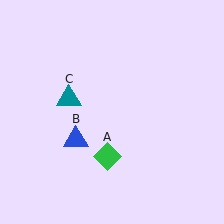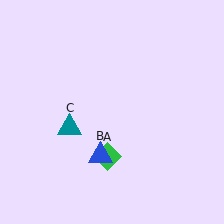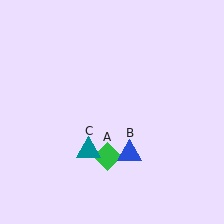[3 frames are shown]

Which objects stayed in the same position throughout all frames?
Green diamond (object A) remained stationary.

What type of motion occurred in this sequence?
The blue triangle (object B), teal triangle (object C) rotated counterclockwise around the center of the scene.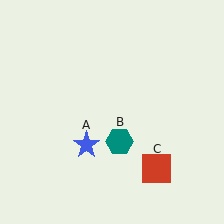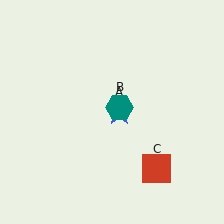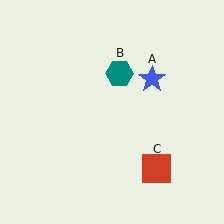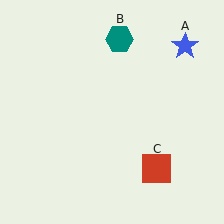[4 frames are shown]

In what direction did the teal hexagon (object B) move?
The teal hexagon (object B) moved up.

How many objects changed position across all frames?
2 objects changed position: blue star (object A), teal hexagon (object B).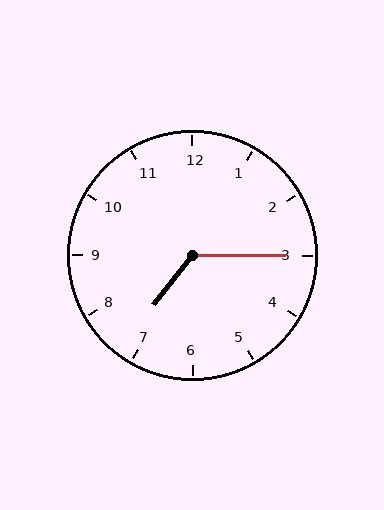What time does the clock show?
7:15.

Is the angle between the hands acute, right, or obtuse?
It is obtuse.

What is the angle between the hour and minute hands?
Approximately 128 degrees.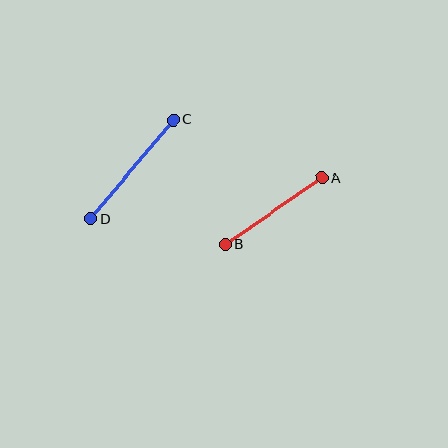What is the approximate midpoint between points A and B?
The midpoint is at approximately (273, 211) pixels.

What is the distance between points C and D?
The distance is approximately 129 pixels.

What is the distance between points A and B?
The distance is approximately 117 pixels.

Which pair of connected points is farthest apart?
Points C and D are farthest apart.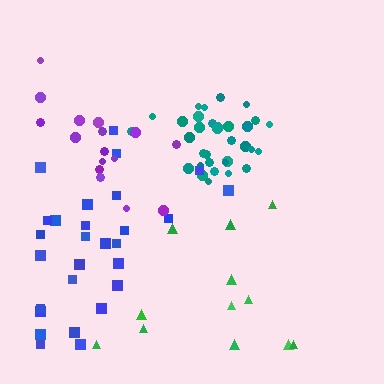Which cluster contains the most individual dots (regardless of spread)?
Teal (33).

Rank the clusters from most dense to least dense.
teal, blue, purple, green.